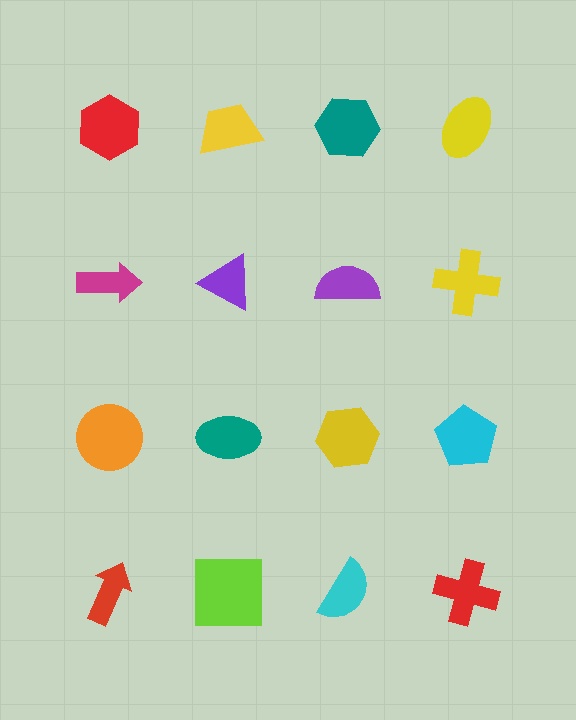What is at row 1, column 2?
A yellow trapezoid.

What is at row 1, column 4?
A yellow ellipse.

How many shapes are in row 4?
4 shapes.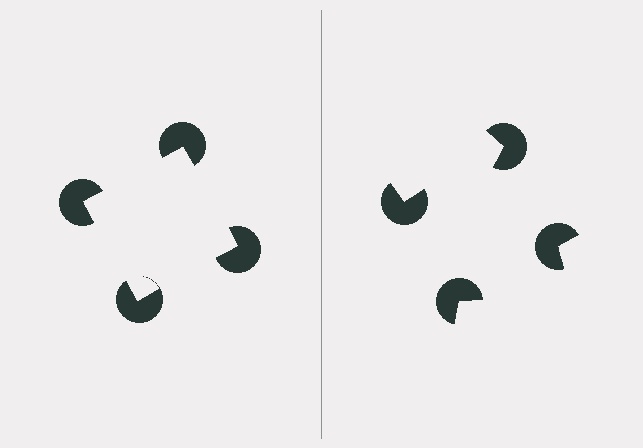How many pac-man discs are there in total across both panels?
8 — 4 on each side.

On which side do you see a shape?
An illusory square appears on the left side. On the right side the wedge cuts are rotated, so no coherent shape forms.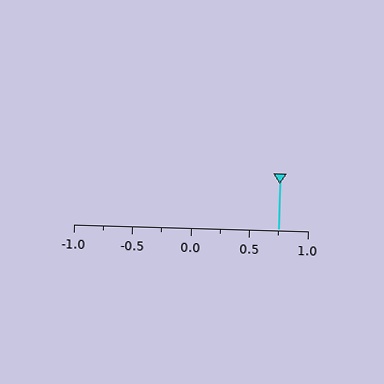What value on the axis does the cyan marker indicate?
The marker indicates approximately 0.75.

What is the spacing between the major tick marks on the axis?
The major ticks are spaced 0.5 apart.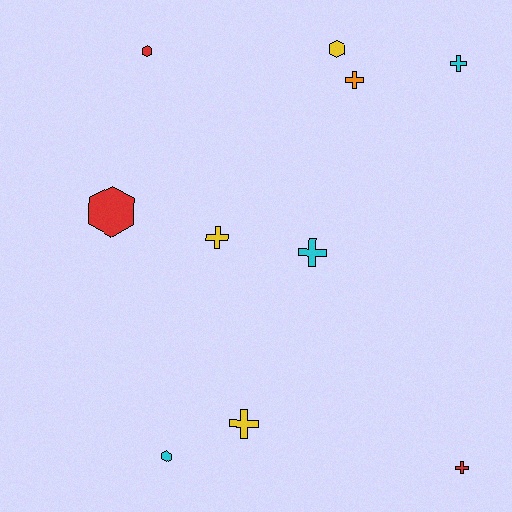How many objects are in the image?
There are 10 objects.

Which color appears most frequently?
Yellow, with 3 objects.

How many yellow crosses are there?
There are 2 yellow crosses.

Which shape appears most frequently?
Cross, with 6 objects.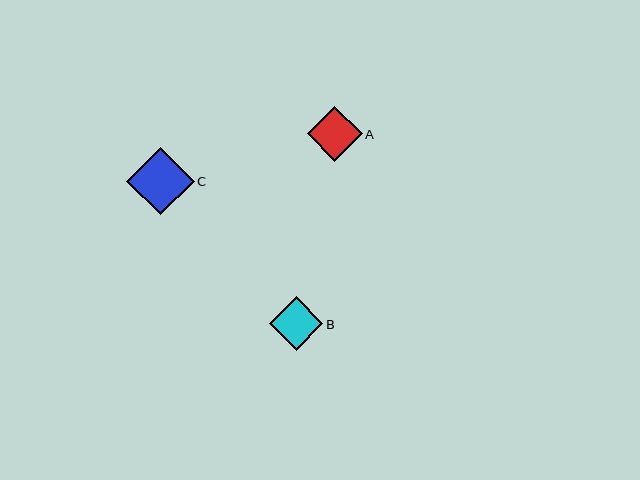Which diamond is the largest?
Diamond C is the largest with a size of approximately 67 pixels.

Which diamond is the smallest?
Diamond B is the smallest with a size of approximately 54 pixels.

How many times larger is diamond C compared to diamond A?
Diamond C is approximately 1.2 times the size of diamond A.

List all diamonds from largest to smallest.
From largest to smallest: C, A, B.